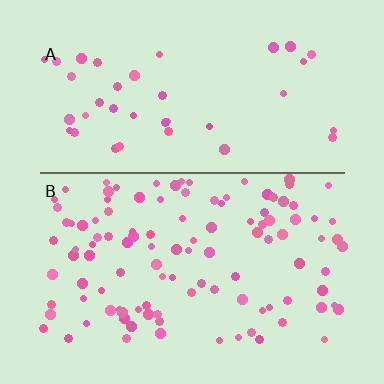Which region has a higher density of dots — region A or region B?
B (the bottom).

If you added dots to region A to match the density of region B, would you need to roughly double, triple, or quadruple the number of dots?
Approximately triple.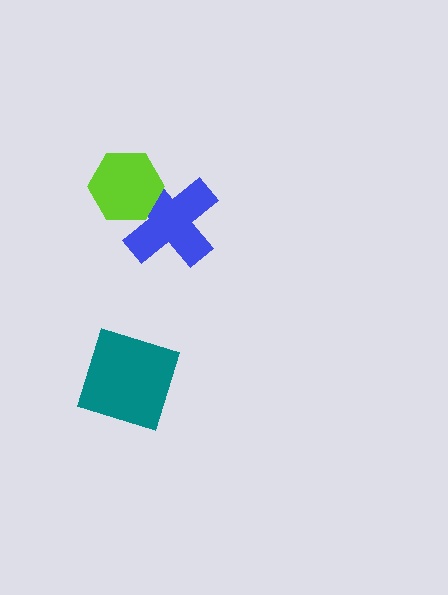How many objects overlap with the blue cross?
1 object overlaps with the blue cross.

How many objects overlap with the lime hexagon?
1 object overlaps with the lime hexagon.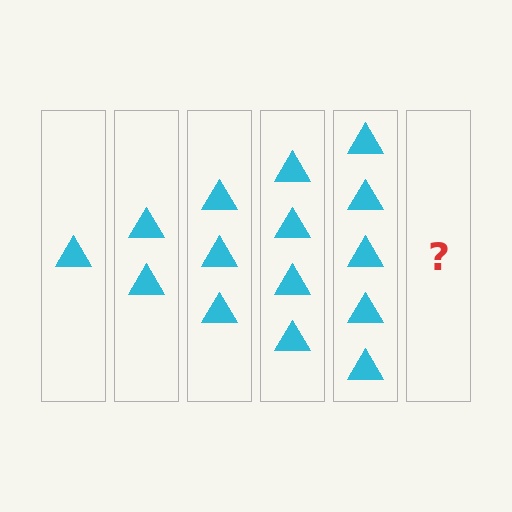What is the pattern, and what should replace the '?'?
The pattern is that each step adds one more triangle. The '?' should be 6 triangles.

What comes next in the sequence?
The next element should be 6 triangles.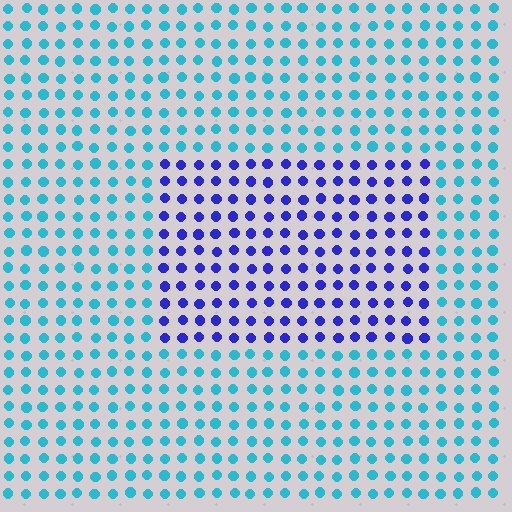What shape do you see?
I see a rectangle.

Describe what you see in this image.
The image is filled with small cyan elements in a uniform arrangement. A rectangle-shaped region is visible where the elements are tinted to a slightly different hue, forming a subtle color boundary.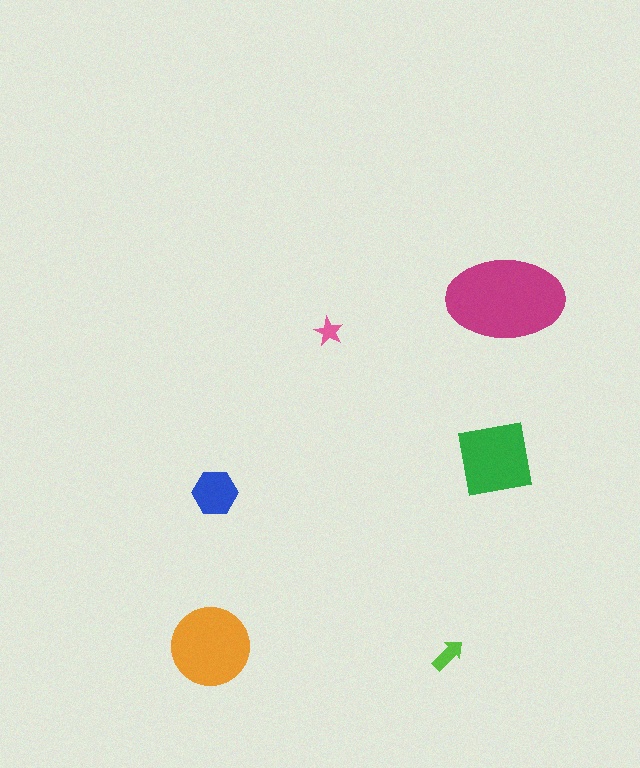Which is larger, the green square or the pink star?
The green square.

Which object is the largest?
The magenta ellipse.